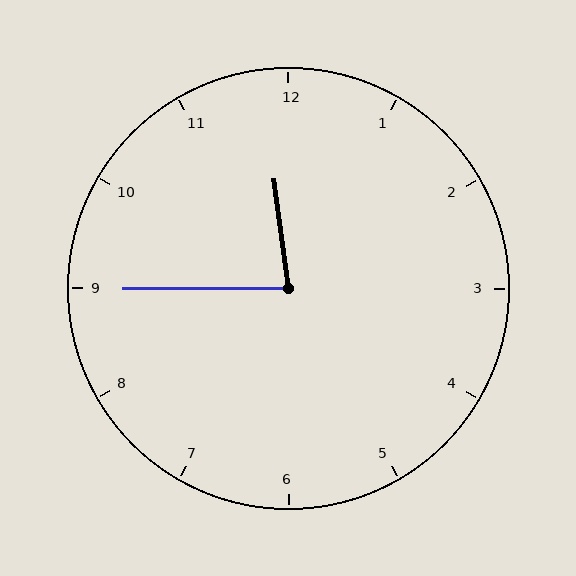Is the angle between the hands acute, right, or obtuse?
It is acute.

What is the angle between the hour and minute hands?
Approximately 82 degrees.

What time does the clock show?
11:45.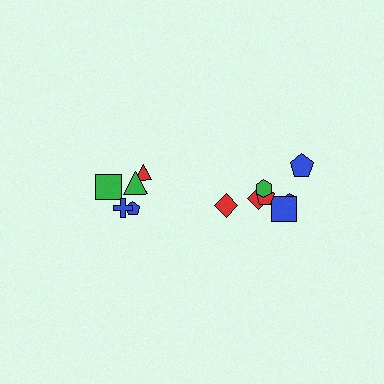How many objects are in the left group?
There are 5 objects.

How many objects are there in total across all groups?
There are 12 objects.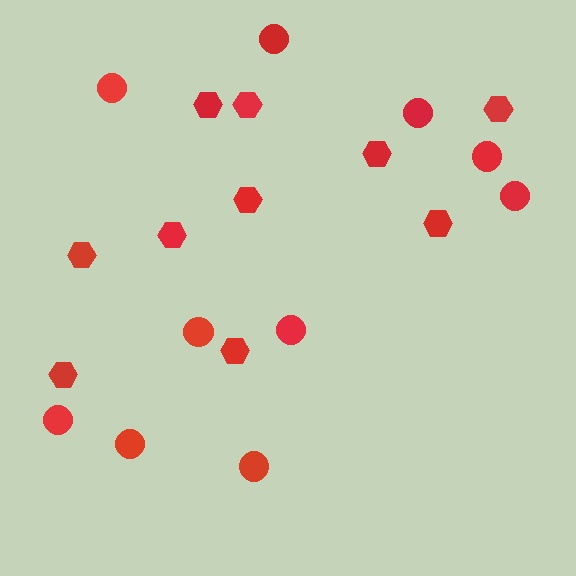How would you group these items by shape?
There are 2 groups: one group of circles (10) and one group of hexagons (10).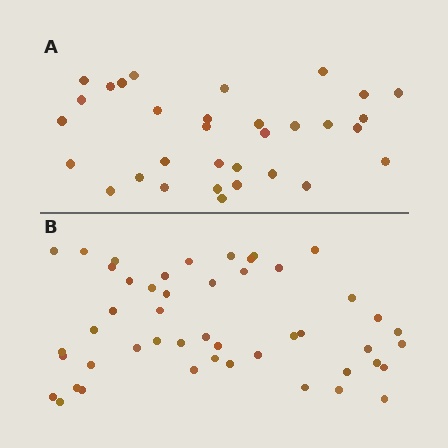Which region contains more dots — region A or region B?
Region B (the bottom region) has more dots.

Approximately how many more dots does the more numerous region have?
Region B has approximately 15 more dots than region A.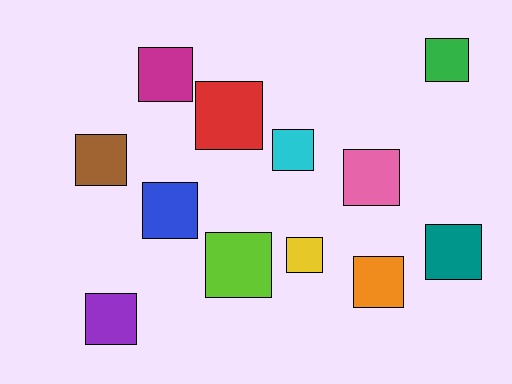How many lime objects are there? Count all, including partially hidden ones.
There is 1 lime object.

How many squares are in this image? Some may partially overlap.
There are 12 squares.